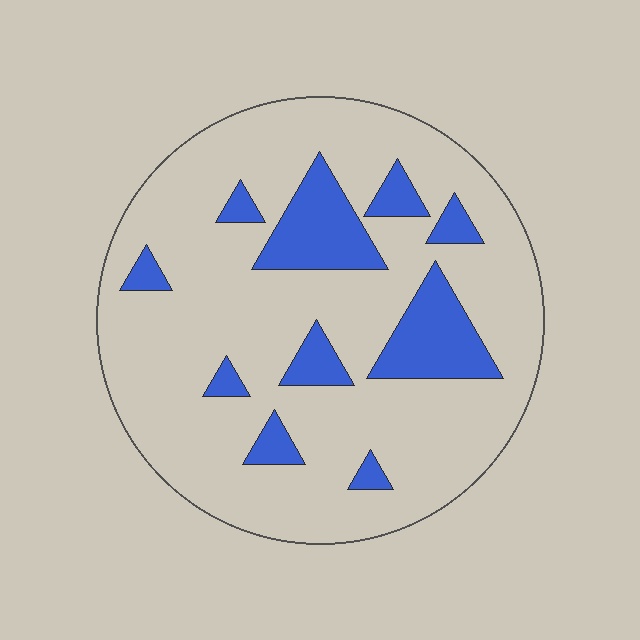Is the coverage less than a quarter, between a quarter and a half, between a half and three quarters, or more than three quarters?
Less than a quarter.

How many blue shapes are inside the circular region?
10.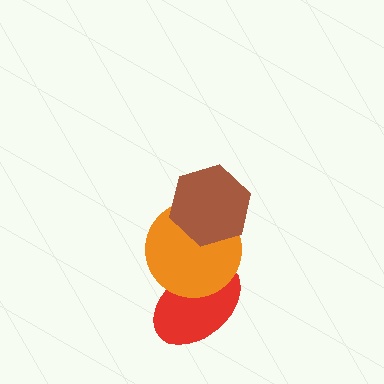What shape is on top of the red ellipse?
The orange circle is on top of the red ellipse.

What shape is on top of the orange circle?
The brown hexagon is on top of the orange circle.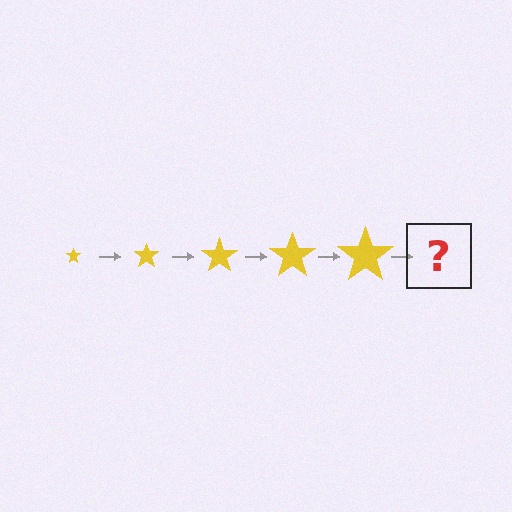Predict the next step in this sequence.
The next step is a yellow star, larger than the previous one.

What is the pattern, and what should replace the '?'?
The pattern is that the star gets progressively larger each step. The '?' should be a yellow star, larger than the previous one.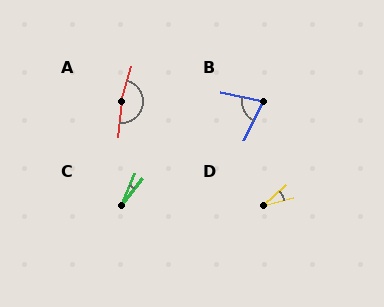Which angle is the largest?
A, at approximately 169 degrees.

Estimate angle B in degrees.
Approximately 75 degrees.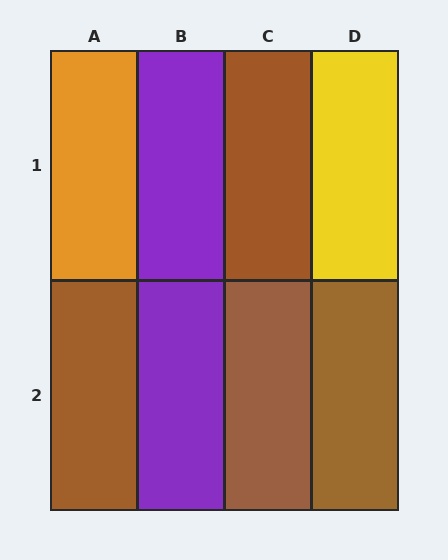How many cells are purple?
2 cells are purple.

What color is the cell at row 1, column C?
Brown.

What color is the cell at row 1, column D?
Yellow.